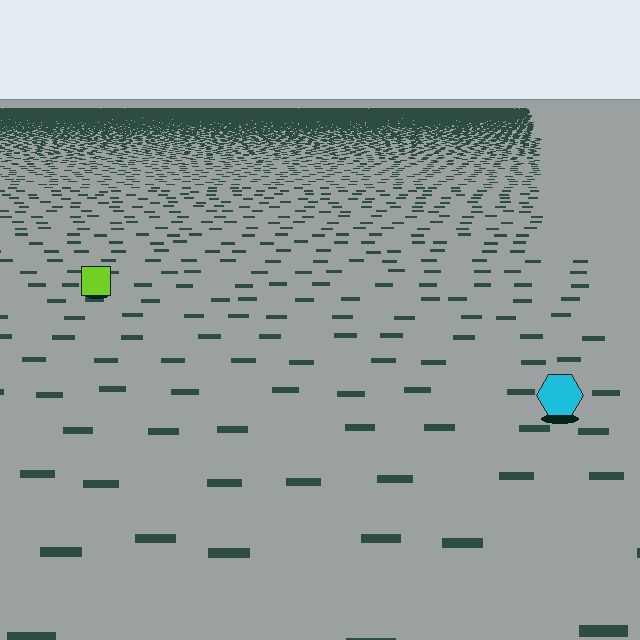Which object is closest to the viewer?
The cyan hexagon is closest. The texture marks near it are larger and more spread out.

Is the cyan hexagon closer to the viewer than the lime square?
Yes. The cyan hexagon is closer — you can tell from the texture gradient: the ground texture is coarser near it.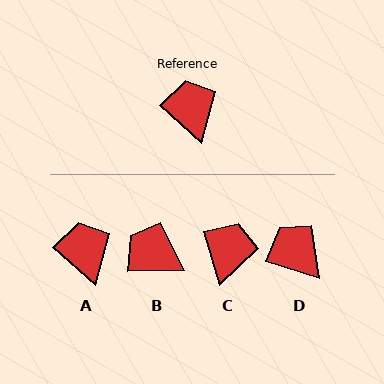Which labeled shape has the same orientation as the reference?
A.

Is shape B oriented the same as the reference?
No, it is off by about 42 degrees.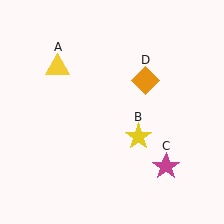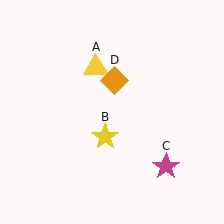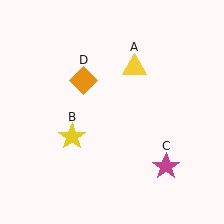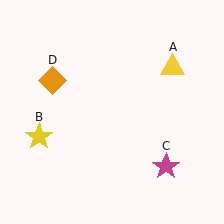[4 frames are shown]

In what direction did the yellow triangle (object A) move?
The yellow triangle (object A) moved right.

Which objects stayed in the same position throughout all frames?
Magenta star (object C) remained stationary.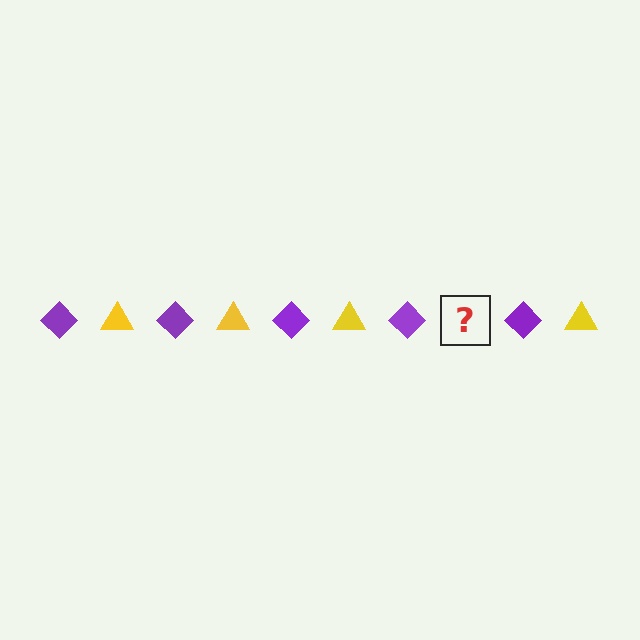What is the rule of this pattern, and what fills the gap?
The rule is that the pattern alternates between purple diamond and yellow triangle. The gap should be filled with a yellow triangle.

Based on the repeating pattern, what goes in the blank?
The blank should be a yellow triangle.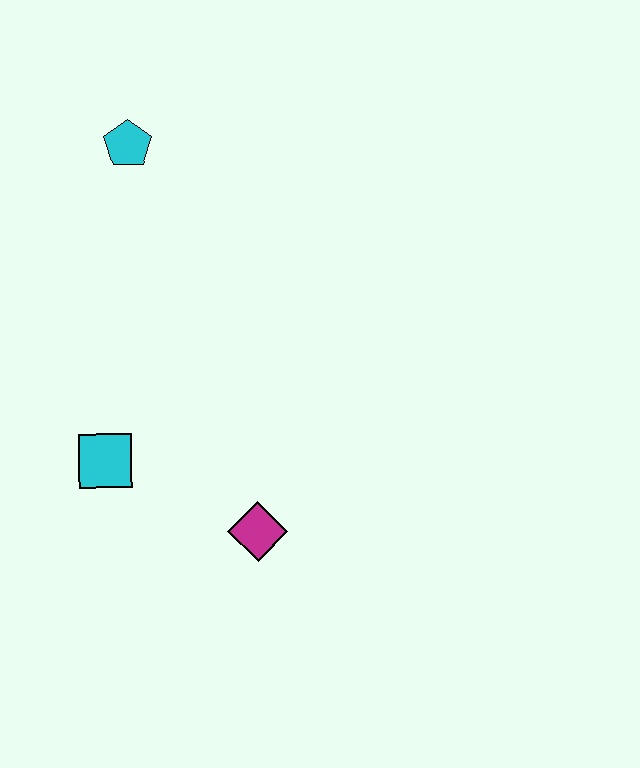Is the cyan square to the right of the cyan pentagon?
No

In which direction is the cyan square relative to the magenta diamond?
The cyan square is to the left of the magenta diamond.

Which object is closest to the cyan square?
The magenta diamond is closest to the cyan square.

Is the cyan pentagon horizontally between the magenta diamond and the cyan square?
Yes